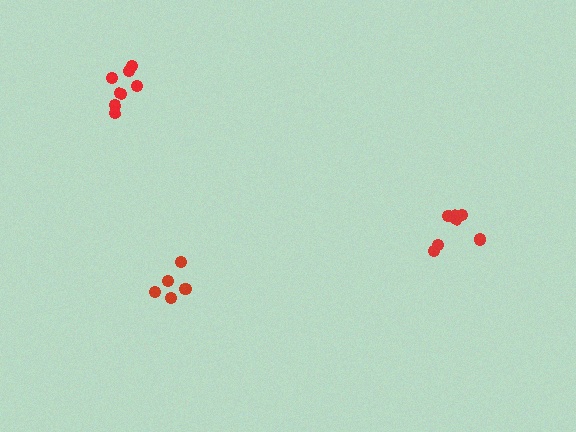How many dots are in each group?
Group 1: 7 dots, Group 2: 5 dots, Group 3: 7 dots (19 total).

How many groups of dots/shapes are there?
There are 3 groups.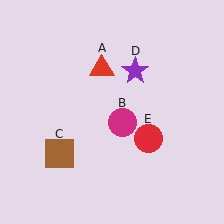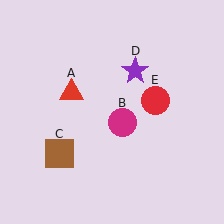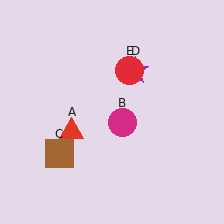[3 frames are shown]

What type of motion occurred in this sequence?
The red triangle (object A), red circle (object E) rotated counterclockwise around the center of the scene.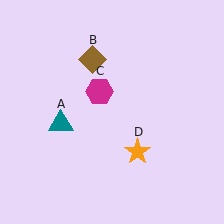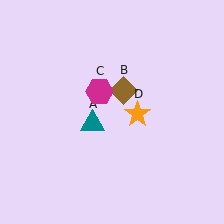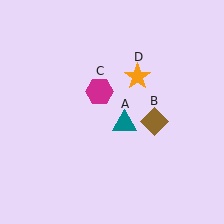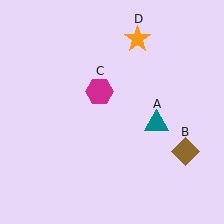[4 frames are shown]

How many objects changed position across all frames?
3 objects changed position: teal triangle (object A), brown diamond (object B), orange star (object D).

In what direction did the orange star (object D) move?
The orange star (object D) moved up.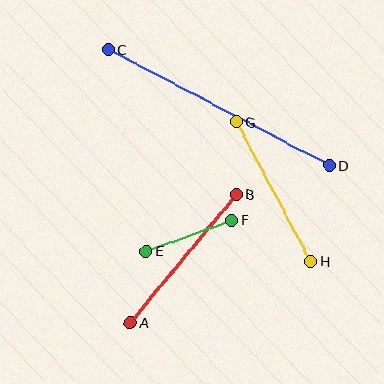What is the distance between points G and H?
The distance is approximately 159 pixels.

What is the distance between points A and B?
The distance is approximately 166 pixels.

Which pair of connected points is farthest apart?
Points C and D are farthest apart.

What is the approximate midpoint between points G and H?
The midpoint is at approximately (274, 192) pixels.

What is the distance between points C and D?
The distance is approximately 250 pixels.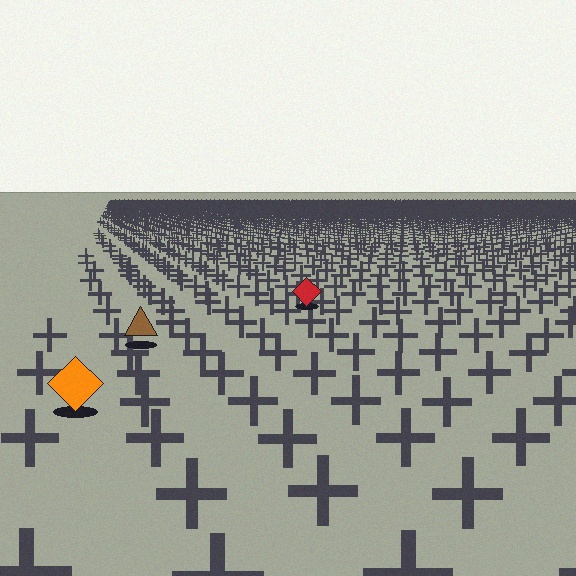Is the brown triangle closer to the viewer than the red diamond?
Yes. The brown triangle is closer — you can tell from the texture gradient: the ground texture is coarser near it.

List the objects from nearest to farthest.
From nearest to farthest: the orange diamond, the brown triangle, the red diamond.